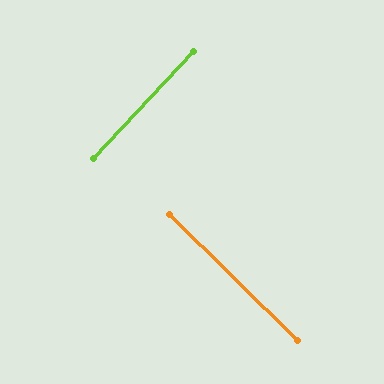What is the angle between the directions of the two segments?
Approximately 89 degrees.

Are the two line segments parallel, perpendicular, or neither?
Perpendicular — they meet at approximately 89°.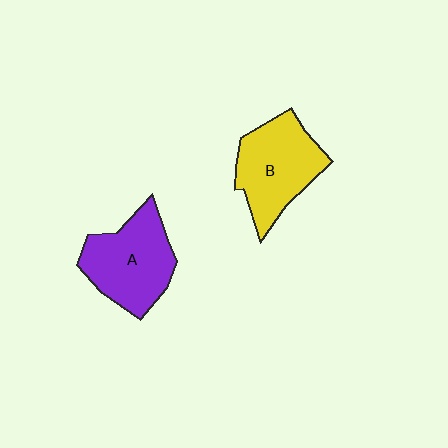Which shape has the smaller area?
Shape B (yellow).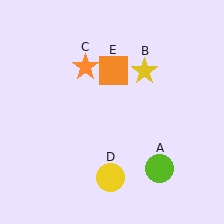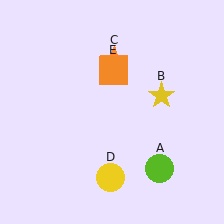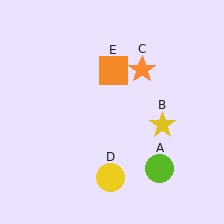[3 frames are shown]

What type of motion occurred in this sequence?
The yellow star (object B), orange star (object C) rotated clockwise around the center of the scene.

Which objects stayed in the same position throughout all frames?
Lime circle (object A) and yellow circle (object D) and orange square (object E) remained stationary.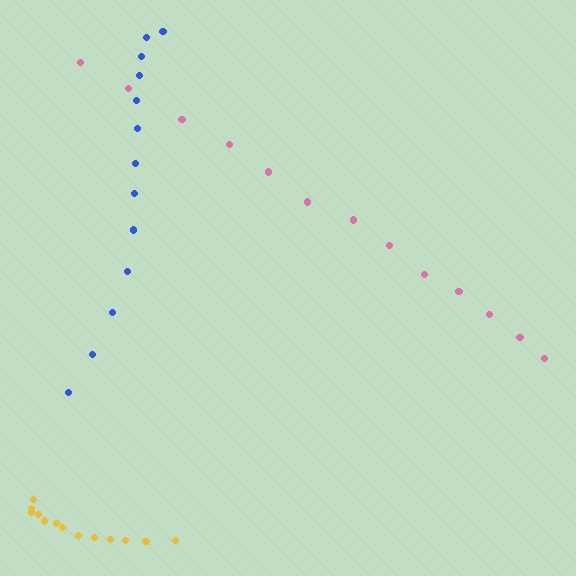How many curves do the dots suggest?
There are 3 distinct paths.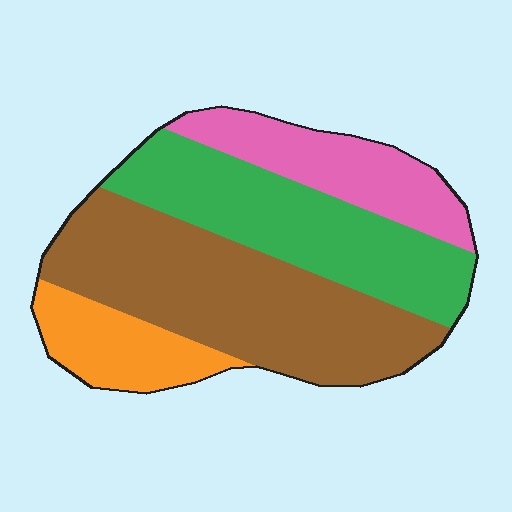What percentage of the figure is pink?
Pink takes up less than a quarter of the figure.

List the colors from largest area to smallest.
From largest to smallest: brown, green, pink, orange.